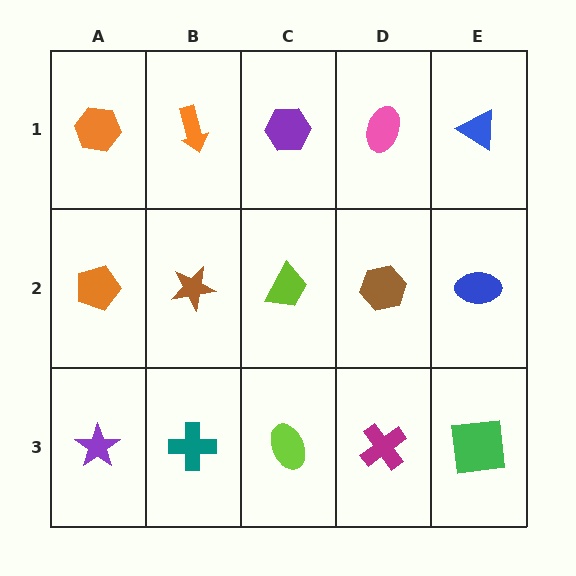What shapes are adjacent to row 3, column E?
A blue ellipse (row 2, column E), a magenta cross (row 3, column D).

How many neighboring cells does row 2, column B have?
4.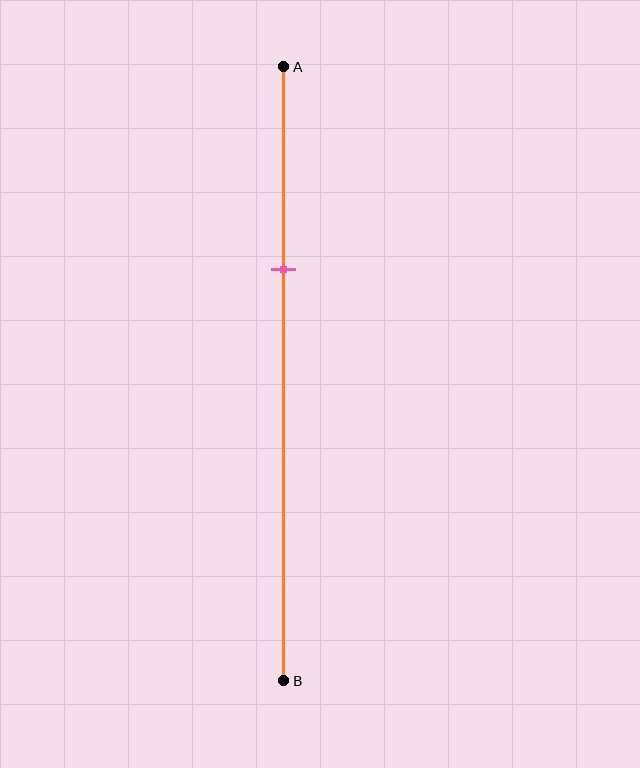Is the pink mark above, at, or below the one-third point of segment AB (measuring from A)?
The pink mark is approximately at the one-third point of segment AB.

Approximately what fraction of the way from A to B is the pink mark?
The pink mark is approximately 35% of the way from A to B.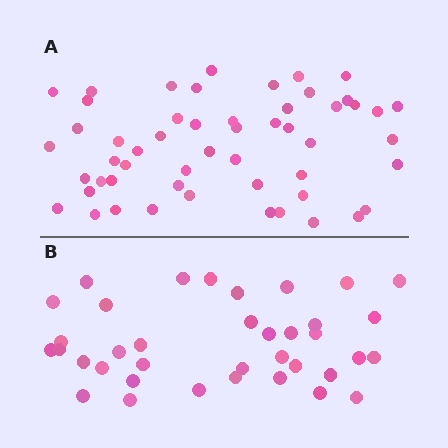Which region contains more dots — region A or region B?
Region A (the top region) has more dots.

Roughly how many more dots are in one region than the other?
Region A has approximately 15 more dots than region B.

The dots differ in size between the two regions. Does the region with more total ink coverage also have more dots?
No. Region B has more total ink coverage because its dots are larger, but region A actually contains more individual dots. Total area can be misleading — the number of items is what matters here.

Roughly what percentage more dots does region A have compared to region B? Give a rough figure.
About 45% more.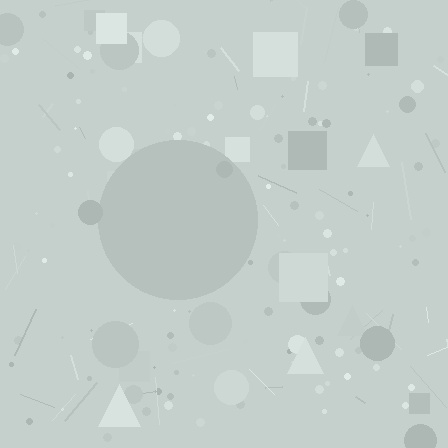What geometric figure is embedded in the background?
A circle is embedded in the background.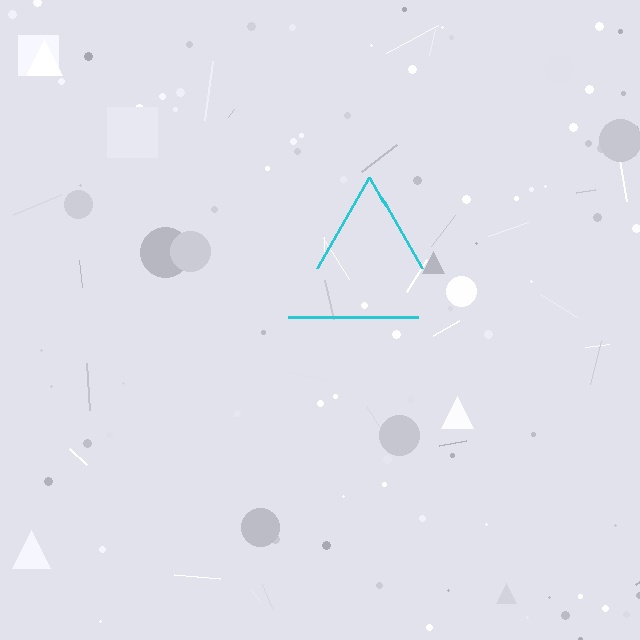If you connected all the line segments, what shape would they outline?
They would outline a triangle.